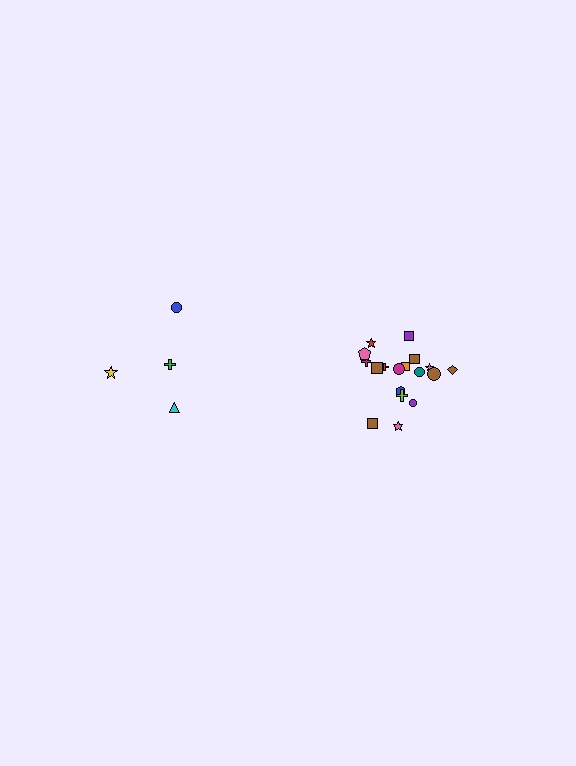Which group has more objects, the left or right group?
The right group.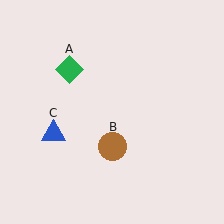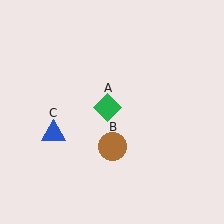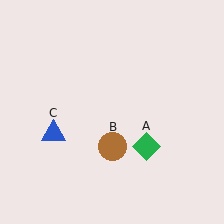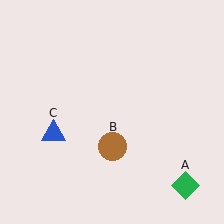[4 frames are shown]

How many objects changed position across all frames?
1 object changed position: green diamond (object A).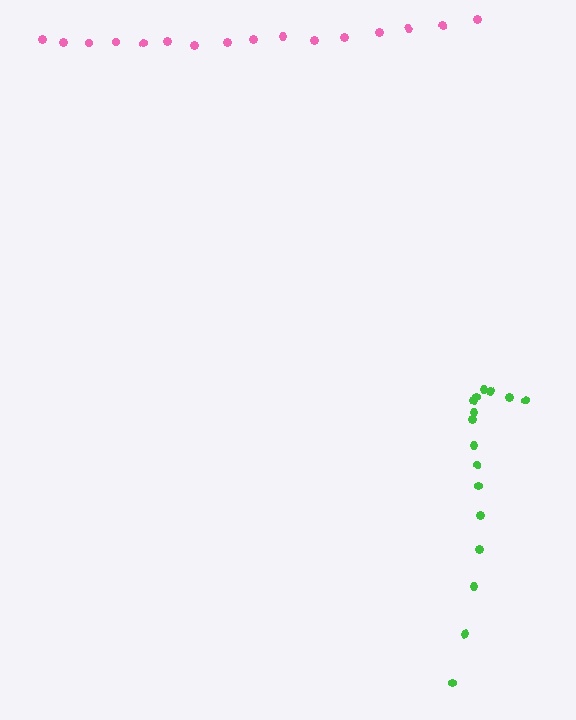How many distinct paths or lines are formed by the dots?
There are 2 distinct paths.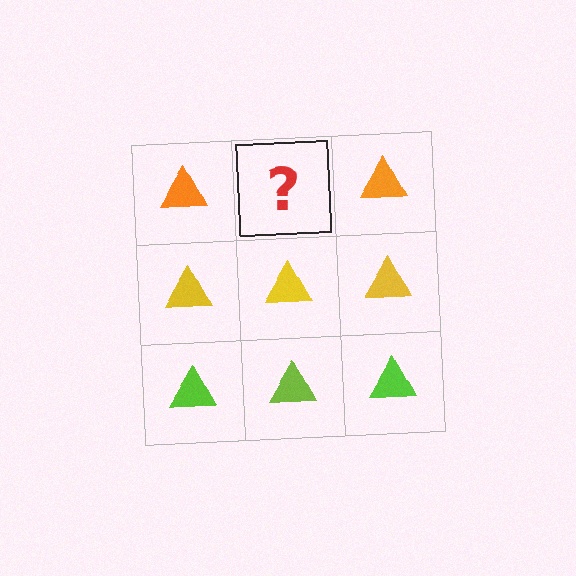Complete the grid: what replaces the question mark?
The question mark should be replaced with an orange triangle.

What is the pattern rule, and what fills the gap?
The rule is that each row has a consistent color. The gap should be filled with an orange triangle.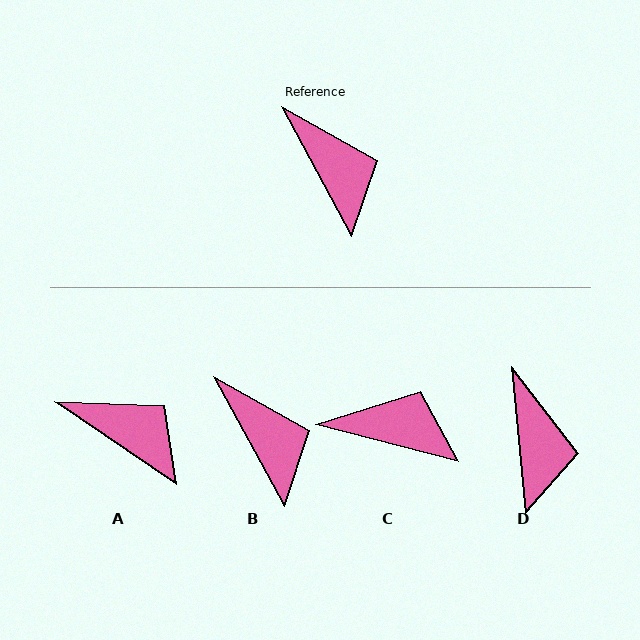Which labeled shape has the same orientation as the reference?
B.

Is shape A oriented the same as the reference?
No, it is off by about 27 degrees.